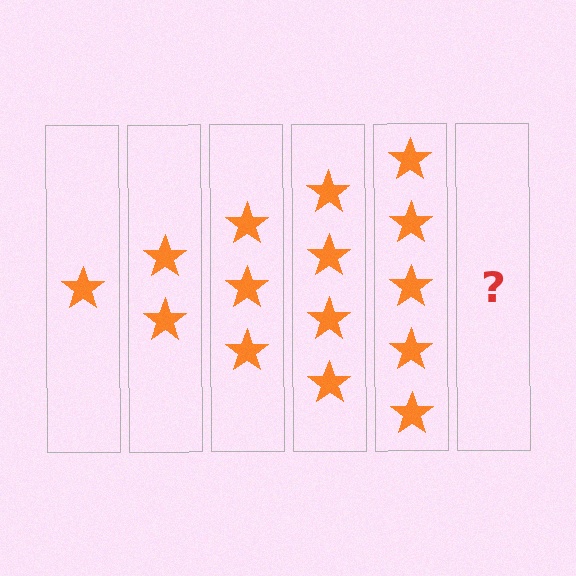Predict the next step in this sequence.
The next step is 6 stars.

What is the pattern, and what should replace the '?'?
The pattern is that each step adds one more star. The '?' should be 6 stars.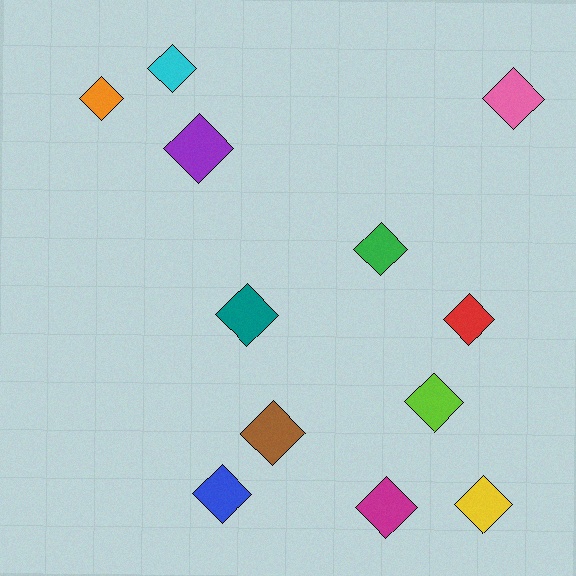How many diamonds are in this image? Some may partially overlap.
There are 12 diamonds.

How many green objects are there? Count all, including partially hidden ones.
There is 1 green object.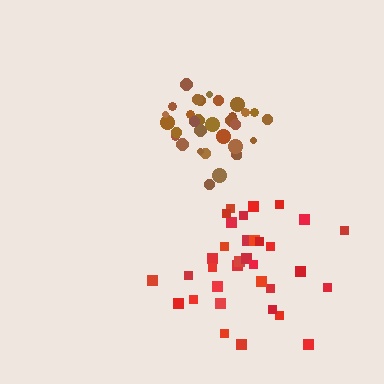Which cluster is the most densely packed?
Brown.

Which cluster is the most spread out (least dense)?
Red.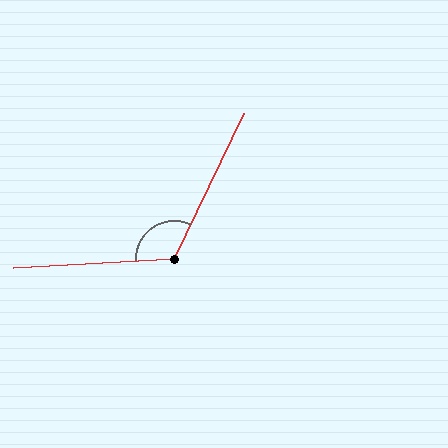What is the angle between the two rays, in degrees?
Approximately 119 degrees.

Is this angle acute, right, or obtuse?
It is obtuse.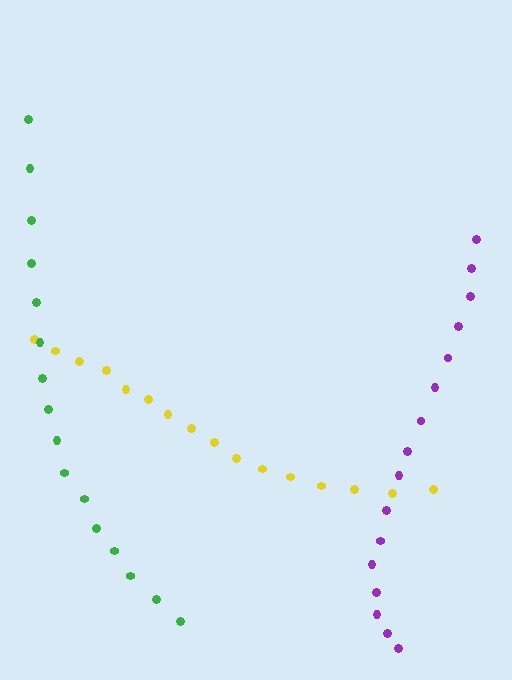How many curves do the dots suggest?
There are 3 distinct paths.